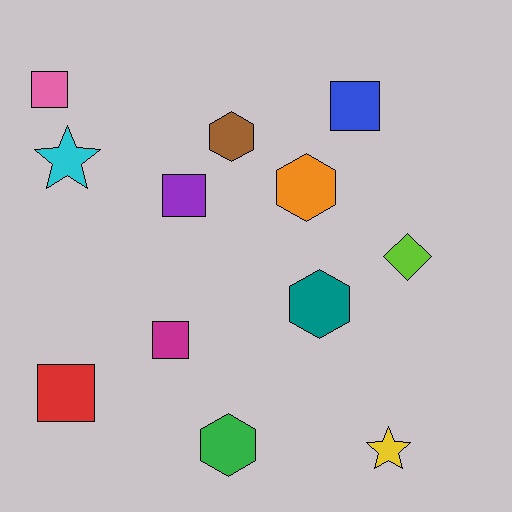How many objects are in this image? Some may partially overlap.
There are 12 objects.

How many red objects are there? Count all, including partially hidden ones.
There is 1 red object.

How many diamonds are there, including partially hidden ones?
There is 1 diamond.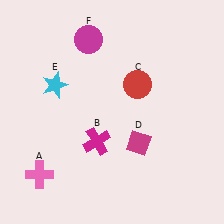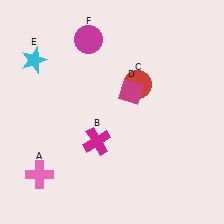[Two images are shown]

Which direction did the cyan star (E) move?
The cyan star (E) moved up.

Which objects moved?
The objects that moved are: the magenta diamond (D), the cyan star (E).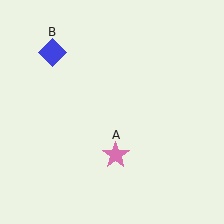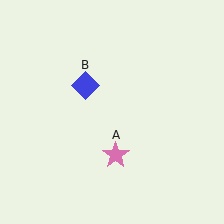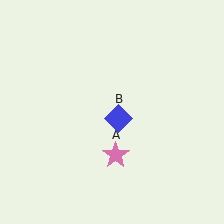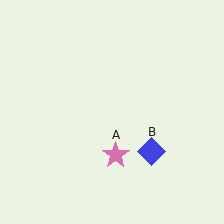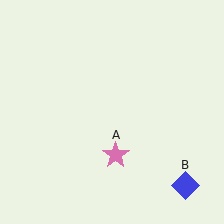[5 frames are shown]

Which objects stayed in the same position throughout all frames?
Pink star (object A) remained stationary.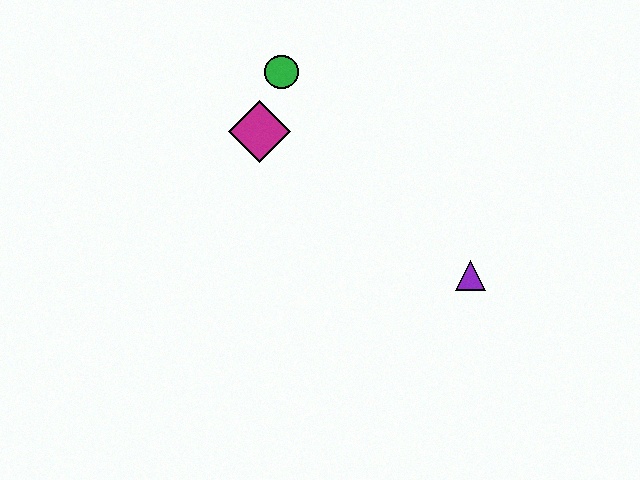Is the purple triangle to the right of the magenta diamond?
Yes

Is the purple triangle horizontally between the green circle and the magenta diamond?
No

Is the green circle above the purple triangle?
Yes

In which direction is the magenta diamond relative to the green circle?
The magenta diamond is below the green circle.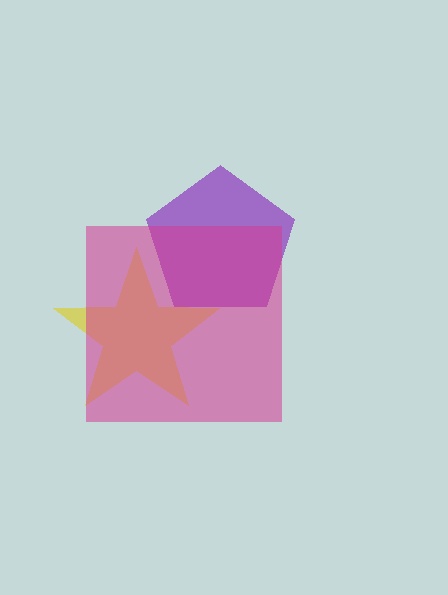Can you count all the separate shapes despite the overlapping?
Yes, there are 3 separate shapes.